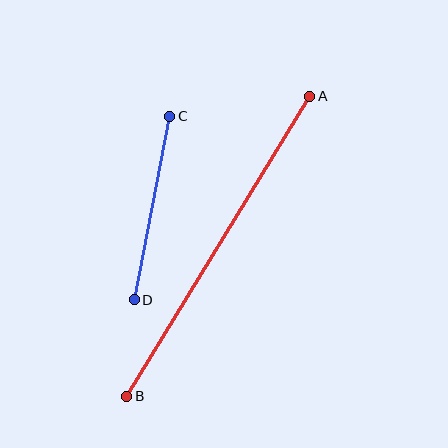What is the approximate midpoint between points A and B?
The midpoint is at approximately (218, 246) pixels.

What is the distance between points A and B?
The distance is approximately 352 pixels.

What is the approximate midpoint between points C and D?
The midpoint is at approximately (152, 208) pixels.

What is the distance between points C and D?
The distance is approximately 187 pixels.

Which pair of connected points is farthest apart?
Points A and B are farthest apart.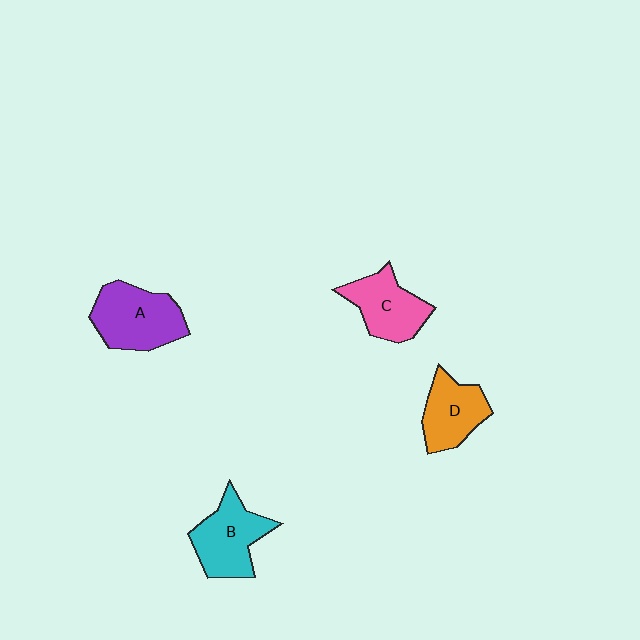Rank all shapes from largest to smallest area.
From largest to smallest: A (purple), B (cyan), C (pink), D (orange).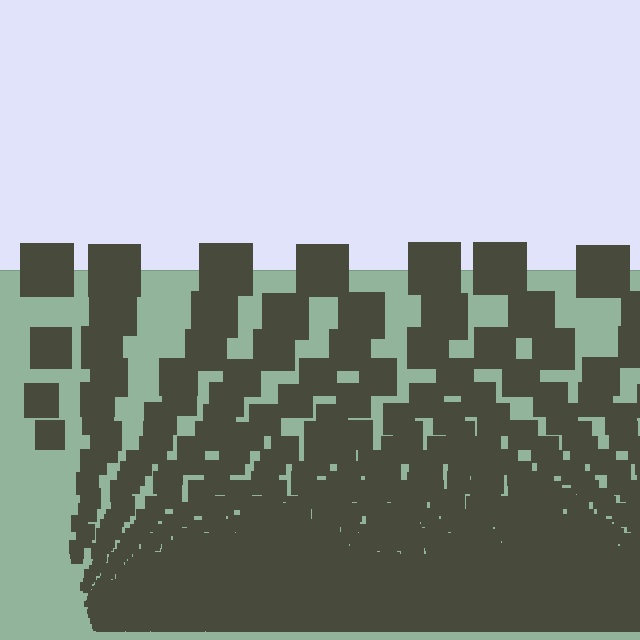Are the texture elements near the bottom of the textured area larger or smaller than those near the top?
Smaller. The gradient is inverted — elements near the bottom are smaller and denser.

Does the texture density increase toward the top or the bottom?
Density increases toward the bottom.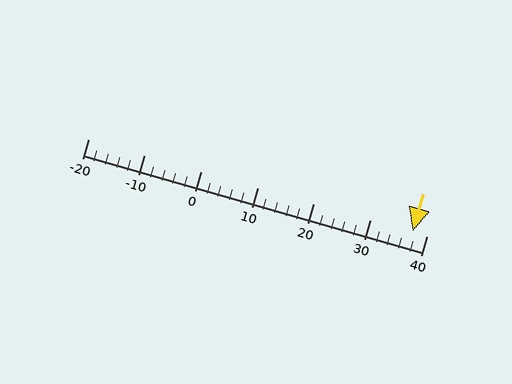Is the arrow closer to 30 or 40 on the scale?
The arrow is closer to 40.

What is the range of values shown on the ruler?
The ruler shows values from -20 to 40.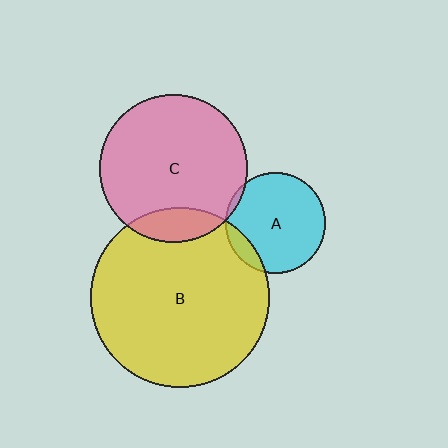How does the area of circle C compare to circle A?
Approximately 2.2 times.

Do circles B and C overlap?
Yes.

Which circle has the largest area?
Circle B (yellow).